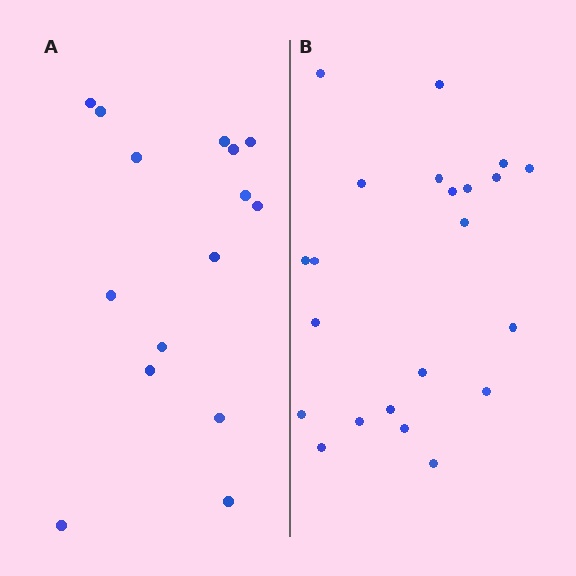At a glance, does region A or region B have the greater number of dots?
Region B (the right region) has more dots.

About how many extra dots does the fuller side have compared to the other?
Region B has roughly 8 or so more dots than region A.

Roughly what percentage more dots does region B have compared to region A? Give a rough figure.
About 45% more.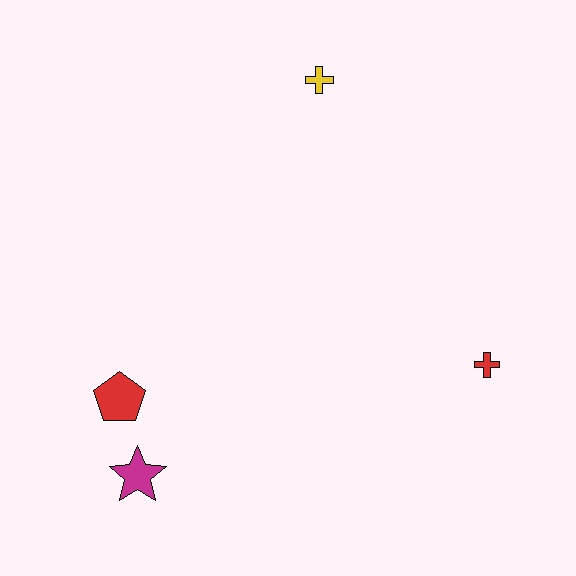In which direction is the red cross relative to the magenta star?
The red cross is to the right of the magenta star.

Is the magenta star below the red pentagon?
Yes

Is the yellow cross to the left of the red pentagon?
No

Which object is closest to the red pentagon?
The magenta star is closest to the red pentagon.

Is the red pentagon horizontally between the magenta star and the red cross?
No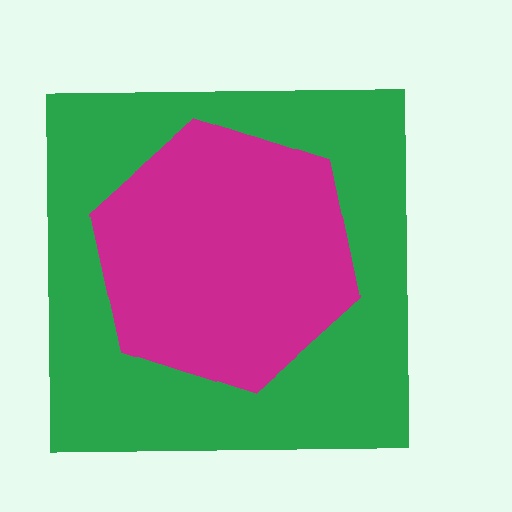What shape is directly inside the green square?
The magenta hexagon.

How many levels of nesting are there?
2.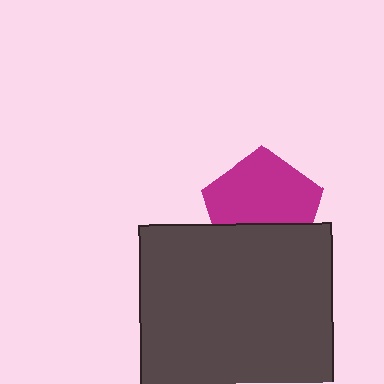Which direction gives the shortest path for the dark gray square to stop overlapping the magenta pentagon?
Moving down gives the shortest separation.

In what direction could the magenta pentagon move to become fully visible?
The magenta pentagon could move up. That would shift it out from behind the dark gray square entirely.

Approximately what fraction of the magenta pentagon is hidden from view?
Roughly 36% of the magenta pentagon is hidden behind the dark gray square.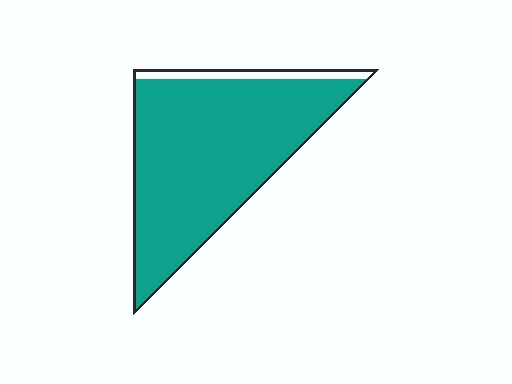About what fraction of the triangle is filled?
About nine tenths (9/10).